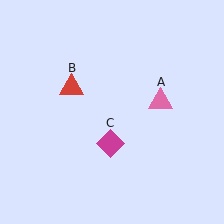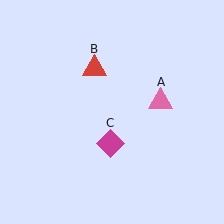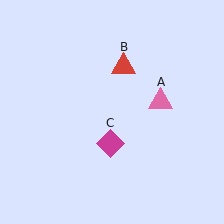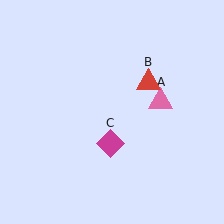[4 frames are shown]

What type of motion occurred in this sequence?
The red triangle (object B) rotated clockwise around the center of the scene.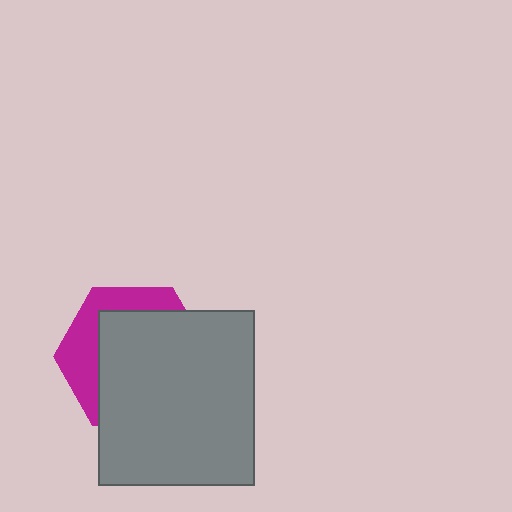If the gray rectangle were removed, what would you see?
You would see the complete magenta hexagon.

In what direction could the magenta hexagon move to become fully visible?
The magenta hexagon could move toward the upper-left. That would shift it out from behind the gray rectangle entirely.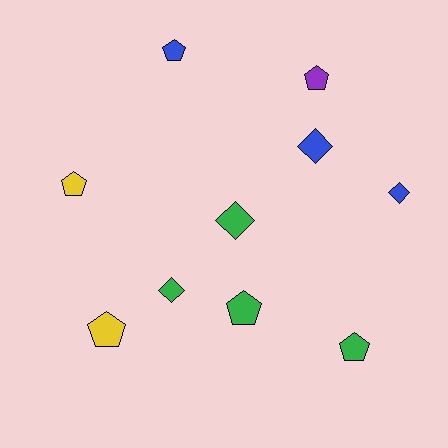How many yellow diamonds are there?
There are no yellow diamonds.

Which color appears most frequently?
Green, with 4 objects.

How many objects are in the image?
There are 10 objects.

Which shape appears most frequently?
Pentagon, with 6 objects.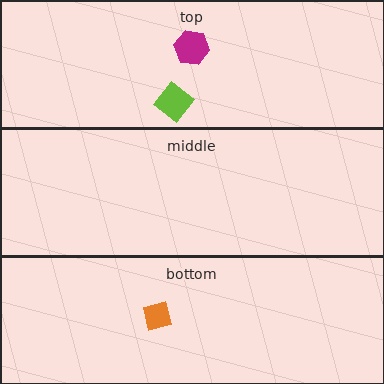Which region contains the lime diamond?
The top region.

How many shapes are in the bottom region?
1.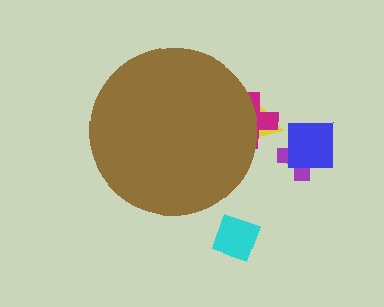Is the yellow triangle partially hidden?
Yes, the yellow triangle is partially hidden behind the brown circle.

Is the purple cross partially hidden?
No, the purple cross is fully visible.